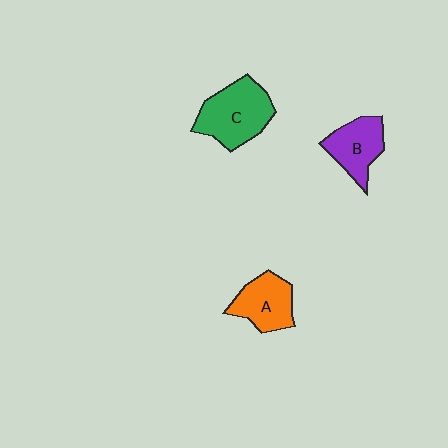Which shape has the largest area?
Shape C (green).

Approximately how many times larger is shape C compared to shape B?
Approximately 1.4 times.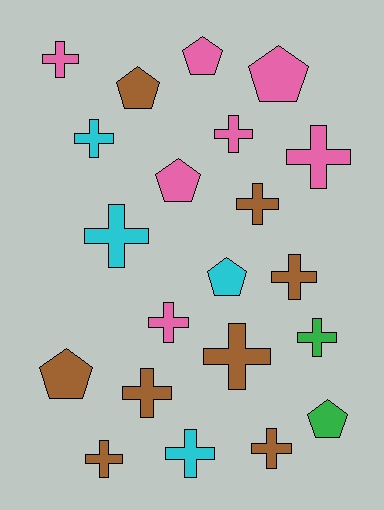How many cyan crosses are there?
There are 3 cyan crosses.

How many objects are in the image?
There are 21 objects.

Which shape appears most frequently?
Cross, with 14 objects.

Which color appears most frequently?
Brown, with 8 objects.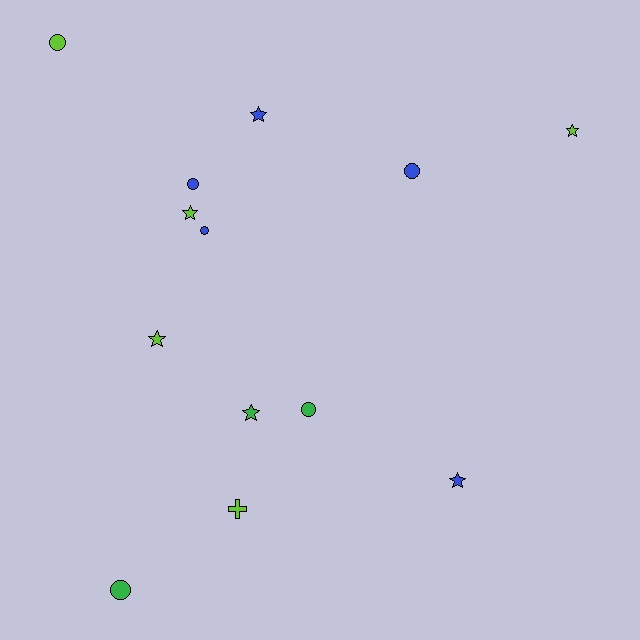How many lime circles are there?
There is 1 lime circle.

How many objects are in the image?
There are 13 objects.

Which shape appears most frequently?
Circle, with 6 objects.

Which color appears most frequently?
Blue, with 5 objects.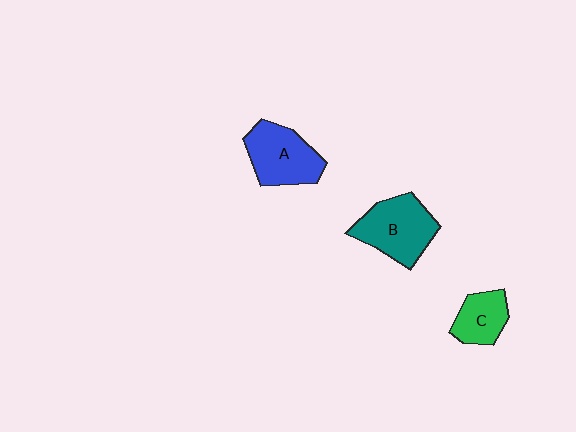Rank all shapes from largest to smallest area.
From largest to smallest: B (teal), A (blue), C (green).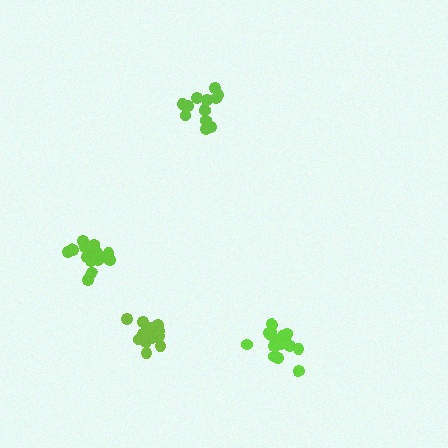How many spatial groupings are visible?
There are 4 spatial groupings.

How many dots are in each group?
Group 1: 16 dots, Group 2: 19 dots, Group 3: 17 dots, Group 4: 14 dots (66 total).